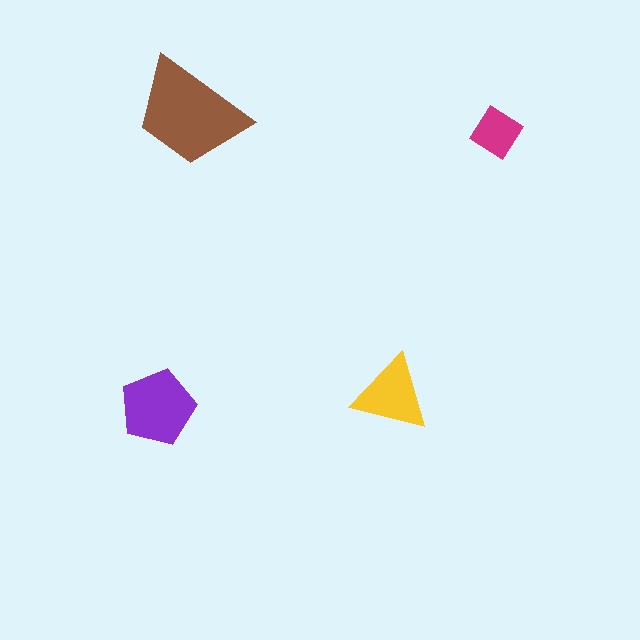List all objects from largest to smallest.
The brown trapezoid, the purple pentagon, the yellow triangle, the magenta diamond.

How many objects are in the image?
There are 4 objects in the image.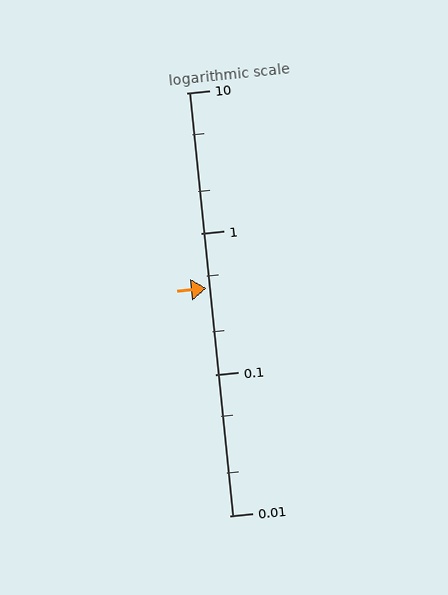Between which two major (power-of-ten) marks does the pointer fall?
The pointer is between 0.1 and 1.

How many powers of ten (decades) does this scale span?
The scale spans 3 decades, from 0.01 to 10.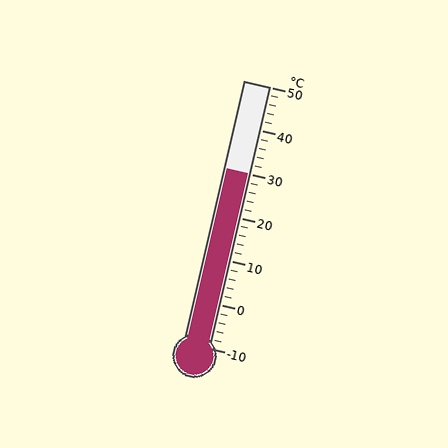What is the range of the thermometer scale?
The thermometer scale ranges from -10°C to 50°C.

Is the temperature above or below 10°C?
The temperature is above 10°C.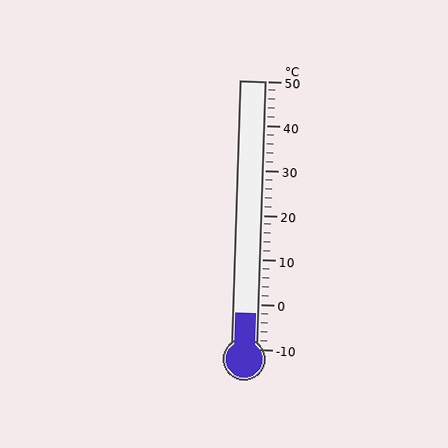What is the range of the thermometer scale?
The thermometer scale ranges from -10°C to 50°C.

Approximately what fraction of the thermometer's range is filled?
The thermometer is filled to approximately 15% of its range.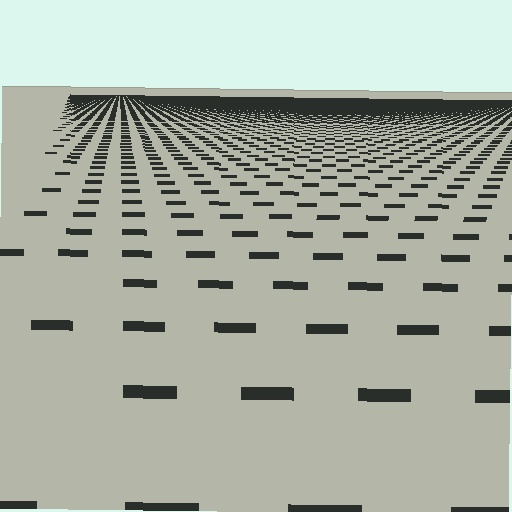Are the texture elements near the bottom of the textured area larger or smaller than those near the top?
Larger. Near the bottom, elements are closer to the viewer and appear at a bigger on-screen size.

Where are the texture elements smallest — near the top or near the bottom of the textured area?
Near the top.